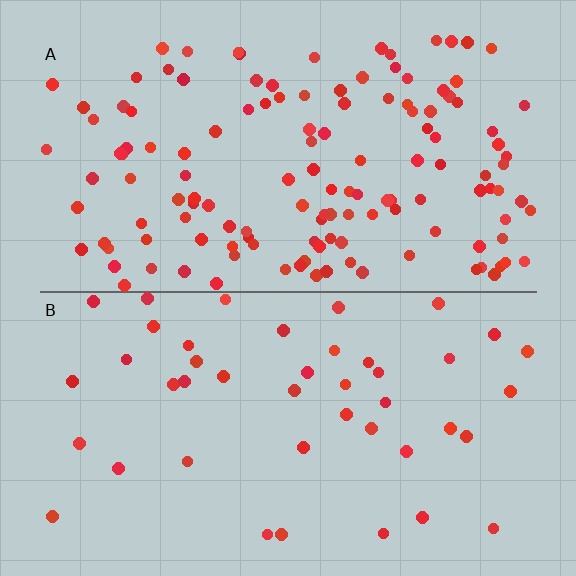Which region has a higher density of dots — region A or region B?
A (the top).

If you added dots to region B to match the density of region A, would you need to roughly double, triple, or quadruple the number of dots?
Approximately triple.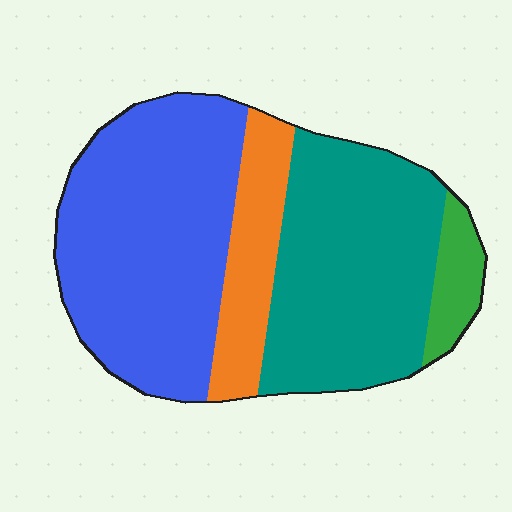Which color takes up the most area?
Blue, at roughly 45%.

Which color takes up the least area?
Green, at roughly 5%.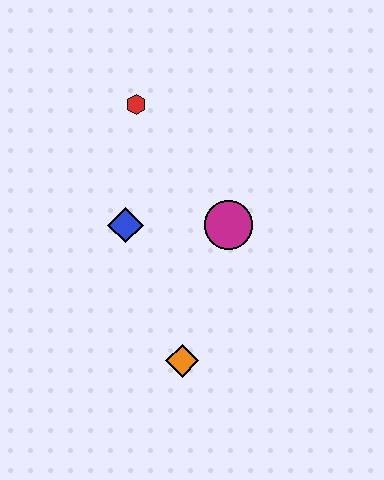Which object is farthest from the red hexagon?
The orange diamond is farthest from the red hexagon.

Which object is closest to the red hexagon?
The blue diamond is closest to the red hexagon.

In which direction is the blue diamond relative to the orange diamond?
The blue diamond is above the orange diamond.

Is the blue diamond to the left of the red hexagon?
Yes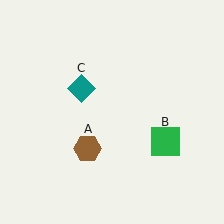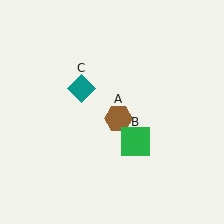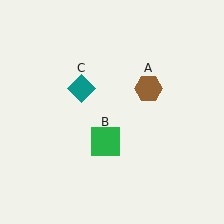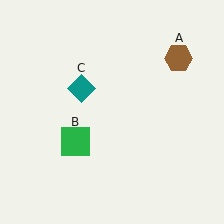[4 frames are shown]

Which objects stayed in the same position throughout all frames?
Teal diamond (object C) remained stationary.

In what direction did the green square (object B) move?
The green square (object B) moved left.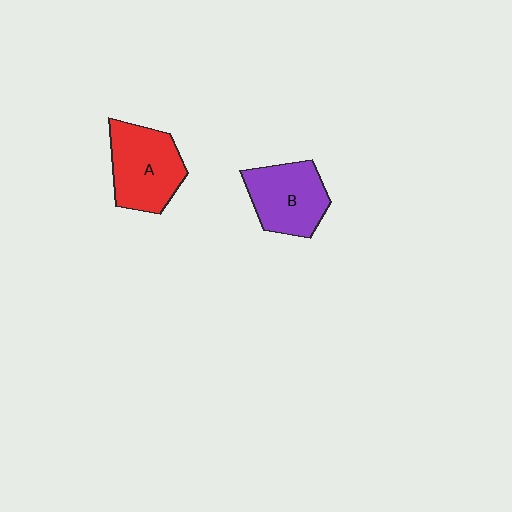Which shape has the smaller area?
Shape B (purple).